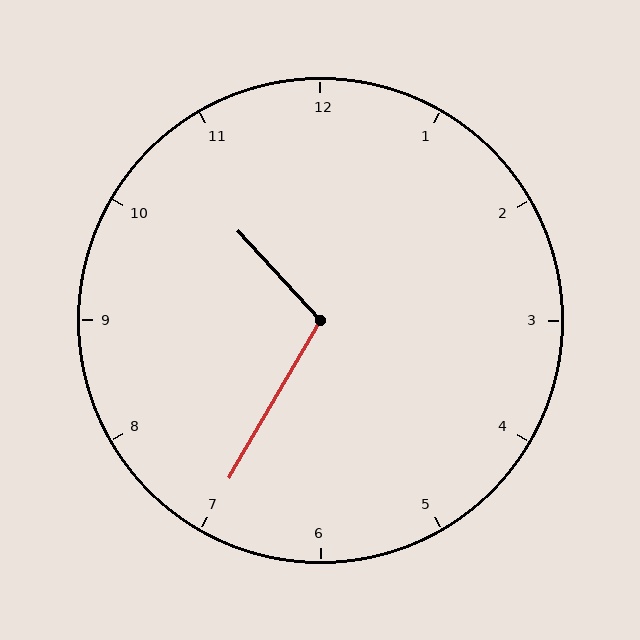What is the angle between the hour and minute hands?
Approximately 108 degrees.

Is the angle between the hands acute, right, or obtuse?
It is obtuse.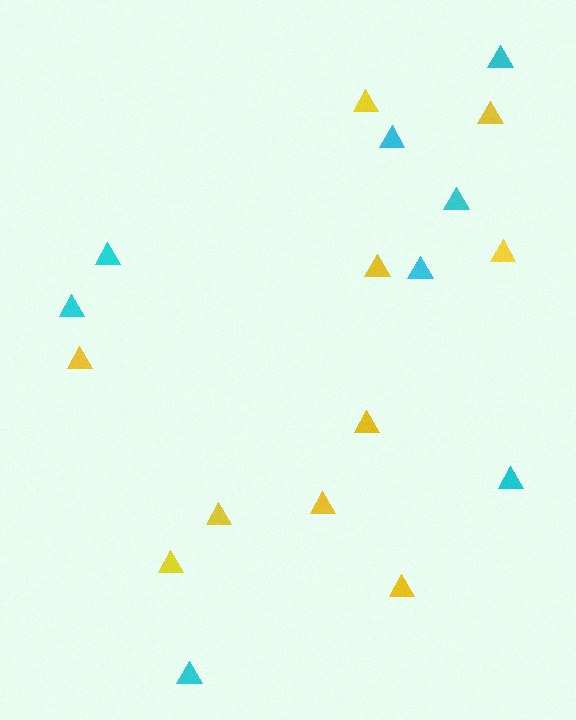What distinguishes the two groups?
There are 2 groups: one group of yellow triangles (10) and one group of cyan triangles (8).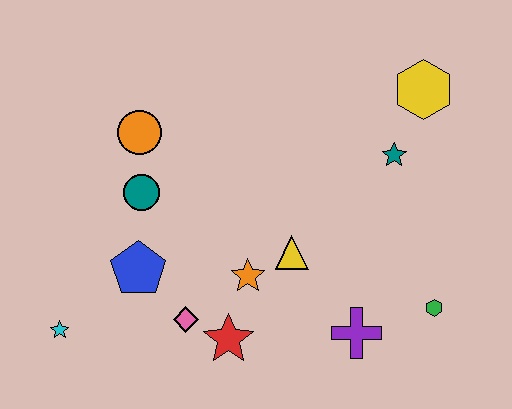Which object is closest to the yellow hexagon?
The teal star is closest to the yellow hexagon.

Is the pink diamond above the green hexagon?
No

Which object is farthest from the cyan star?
The yellow hexagon is farthest from the cyan star.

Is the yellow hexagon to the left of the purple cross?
No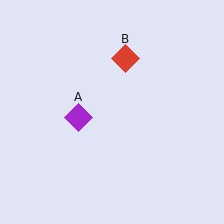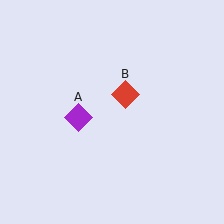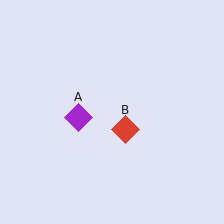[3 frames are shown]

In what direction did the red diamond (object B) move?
The red diamond (object B) moved down.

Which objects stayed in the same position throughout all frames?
Purple diamond (object A) remained stationary.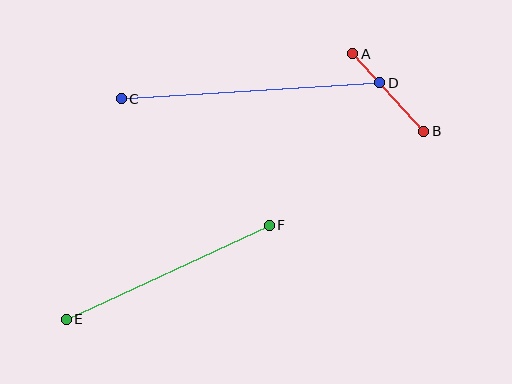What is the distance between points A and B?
The distance is approximately 105 pixels.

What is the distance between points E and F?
The distance is approximately 223 pixels.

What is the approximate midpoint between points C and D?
The midpoint is at approximately (250, 91) pixels.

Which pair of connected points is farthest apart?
Points C and D are farthest apart.